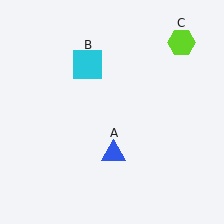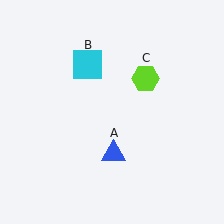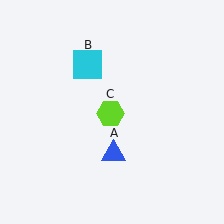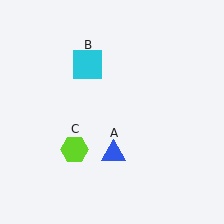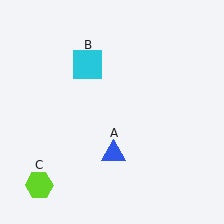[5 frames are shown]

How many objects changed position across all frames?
1 object changed position: lime hexagon (object C).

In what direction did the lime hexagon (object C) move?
The lime hexagon (object C) moved down and to the left.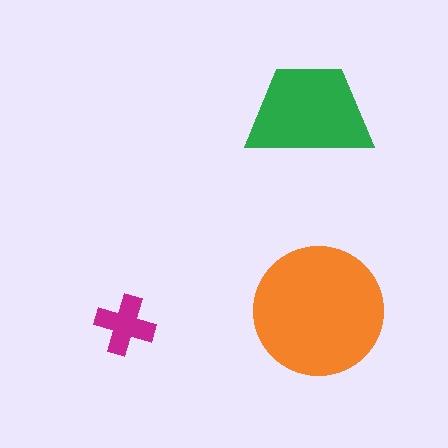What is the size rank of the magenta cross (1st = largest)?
3rd.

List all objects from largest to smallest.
The orange circle, the green trapezoid, the magenta cross.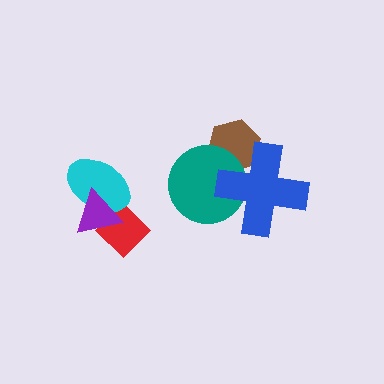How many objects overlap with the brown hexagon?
2 objects overlap with the brown hexagon.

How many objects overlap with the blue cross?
2 objects overlap with the blue cross.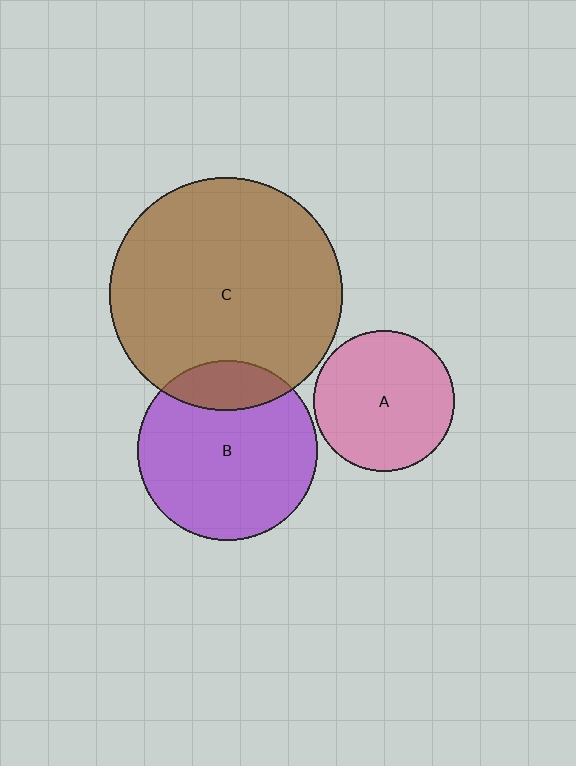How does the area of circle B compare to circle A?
Approximately 1.6 times.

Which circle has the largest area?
Circle C (brown).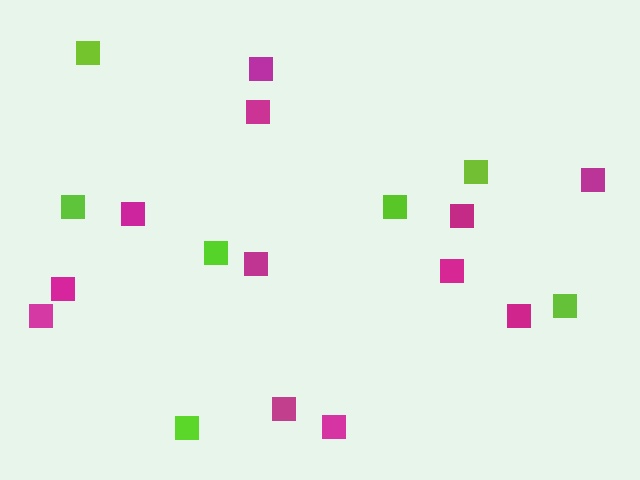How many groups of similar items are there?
There are 2 groups: one group of lime squares (7) and one group of magenta squares (12).